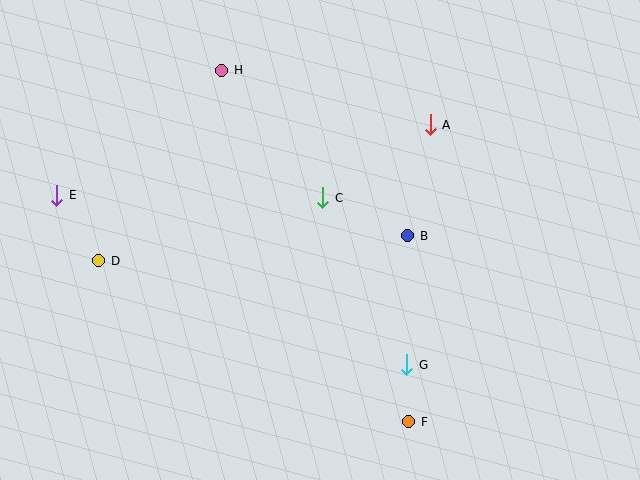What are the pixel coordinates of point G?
Point G is at (407, 365).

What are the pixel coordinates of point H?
Point H is at (222, 70).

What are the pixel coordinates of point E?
Point E is at (57, 195).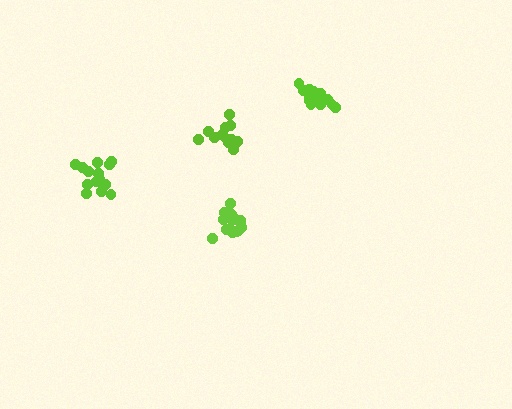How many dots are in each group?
Group 1: 18 dots, Group 2: 15 dots, Group 3: 12 dots, Group 4: 17 dots (62 total).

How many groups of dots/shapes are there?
There are 4 groups.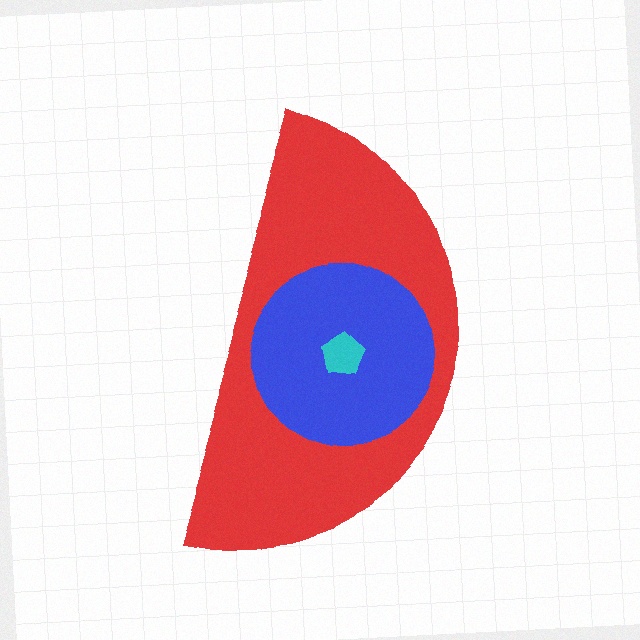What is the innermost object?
The cyan pentagon.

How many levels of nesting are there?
3.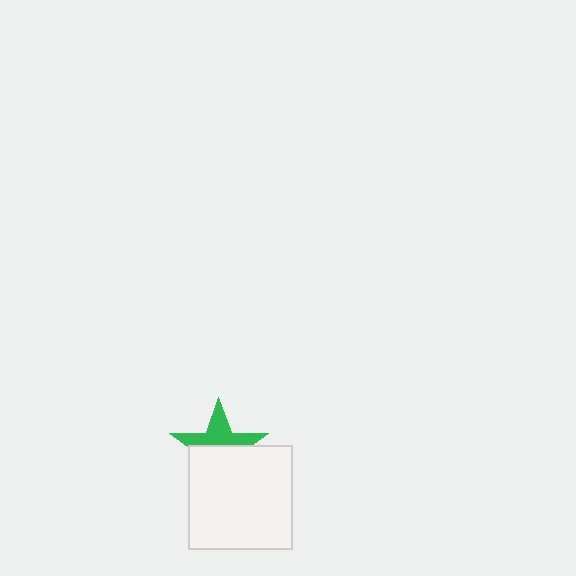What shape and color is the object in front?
The object in front is a white square.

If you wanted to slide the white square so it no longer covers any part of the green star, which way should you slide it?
Slide it down — that is the most direct way to separate the two shapes.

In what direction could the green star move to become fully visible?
The green star could move up. That would shift it out from behind the white square entirely.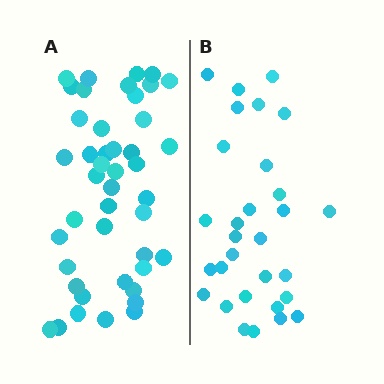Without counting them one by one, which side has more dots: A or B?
Region A (the left region) has more dots.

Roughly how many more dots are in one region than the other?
Region A has approximately 15 more dots than region B.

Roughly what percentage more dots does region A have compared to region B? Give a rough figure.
About 45% more.